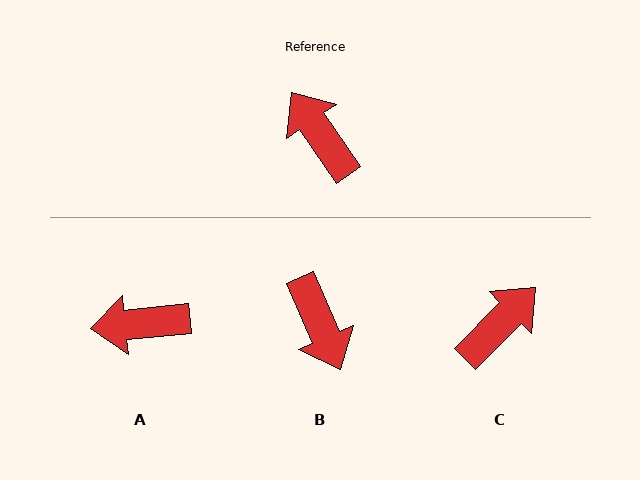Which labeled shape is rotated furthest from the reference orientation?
B, about 169 degrees away.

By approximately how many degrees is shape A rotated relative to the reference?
Approximately 61 degrees counter-clockwise.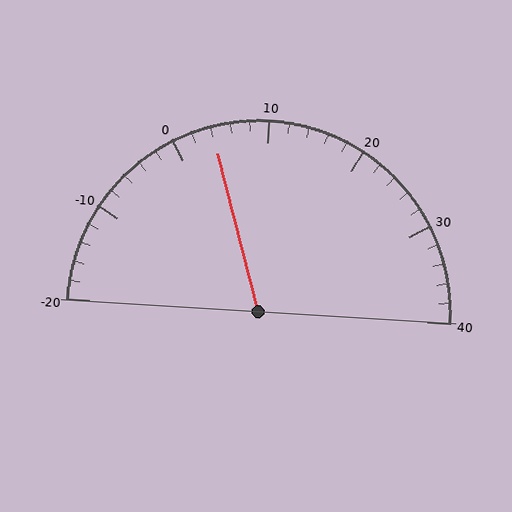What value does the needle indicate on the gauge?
The needle indicates approximately 4.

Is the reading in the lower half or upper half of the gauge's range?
The reading is in the lower half of the range (-20 to 40).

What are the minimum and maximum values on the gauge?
The gauge ranges from -20 to 40.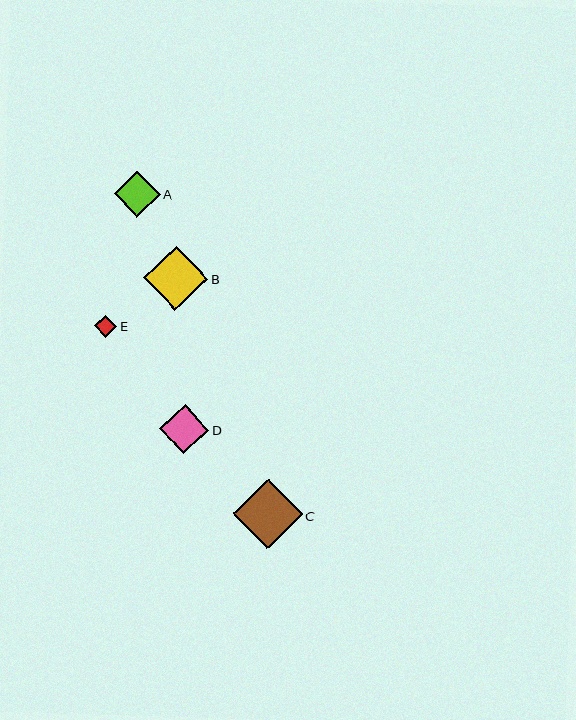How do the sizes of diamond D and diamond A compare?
Diamond D and diamond A are approximately the same size.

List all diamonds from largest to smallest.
From largest to smallest: C, B, D, A, E.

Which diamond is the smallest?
Diamond E is the smallest with a size of approximately 22 pixels.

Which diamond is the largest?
Diamond C is the largest with a size of approximately 70 pixels.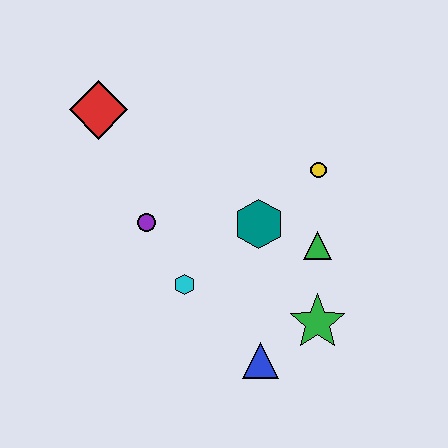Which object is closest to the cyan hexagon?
The purple circle is closest to the cyan hexagon.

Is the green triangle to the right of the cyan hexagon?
Yes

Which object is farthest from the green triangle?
The red diamond is farthest from the green triangle.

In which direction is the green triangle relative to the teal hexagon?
The green triangle is to the right of the teal hexagon.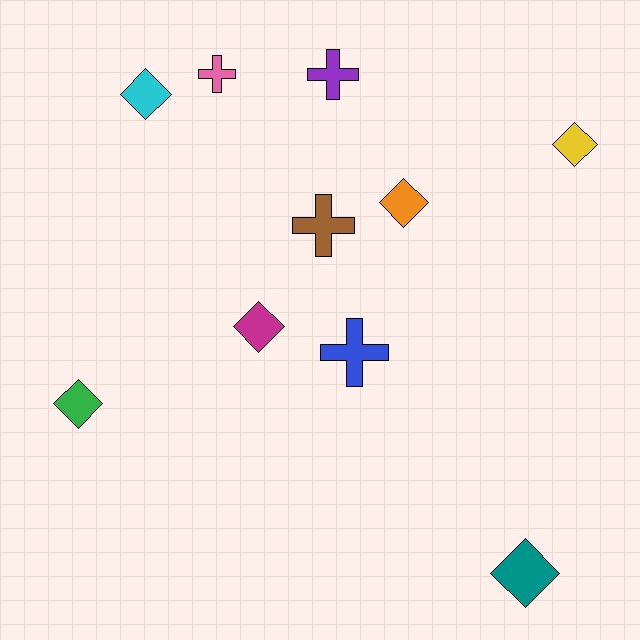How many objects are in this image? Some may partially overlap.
There are 10 objects.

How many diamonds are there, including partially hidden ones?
There are 6 diamonds.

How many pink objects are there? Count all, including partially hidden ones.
There is 1 pink object.